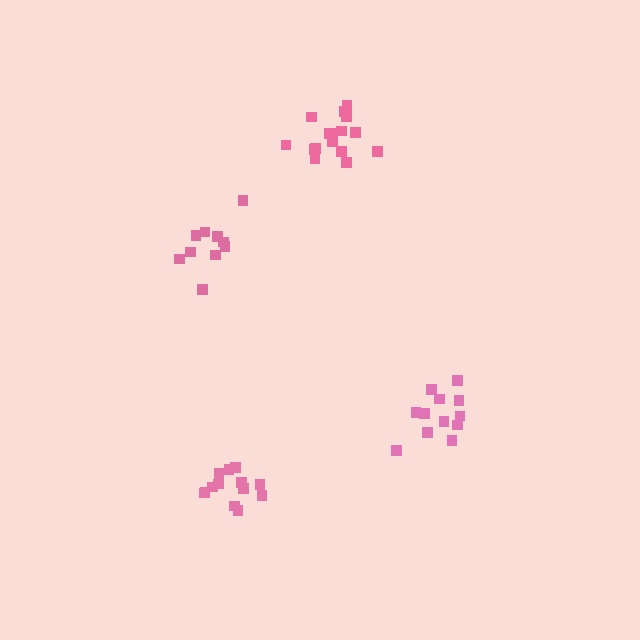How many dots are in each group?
Group 1: 13 dots, Group 2: 12 dots, Group 3: 16 dots, Group 4: 10 dots (51 total).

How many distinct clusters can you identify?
There are 4 distinct clusters.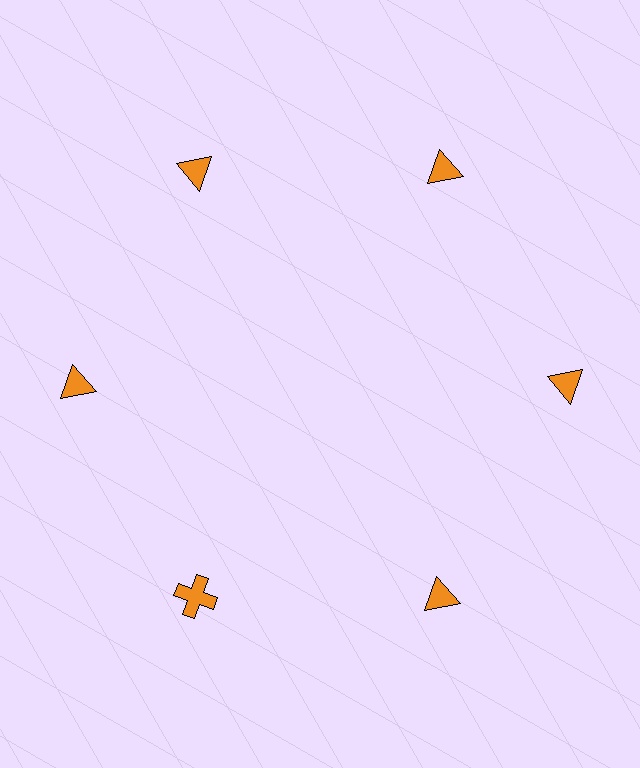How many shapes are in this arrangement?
There are 6 shapes arranged in a ring pattern.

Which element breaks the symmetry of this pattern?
The orange cross at roughly the 7 o'clock position breaks the symmetry. All other shapes are orange triangles.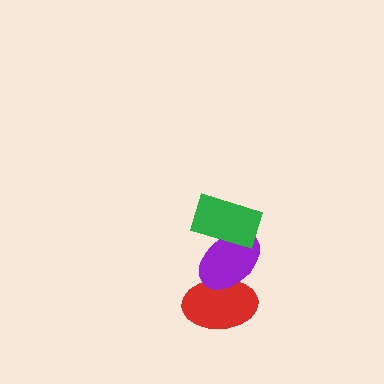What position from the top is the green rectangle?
The green rectangle is 1st from the top.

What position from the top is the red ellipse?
The red ellipse is 3rd from the top.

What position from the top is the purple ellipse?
The purple ellipse is 2nd from the top.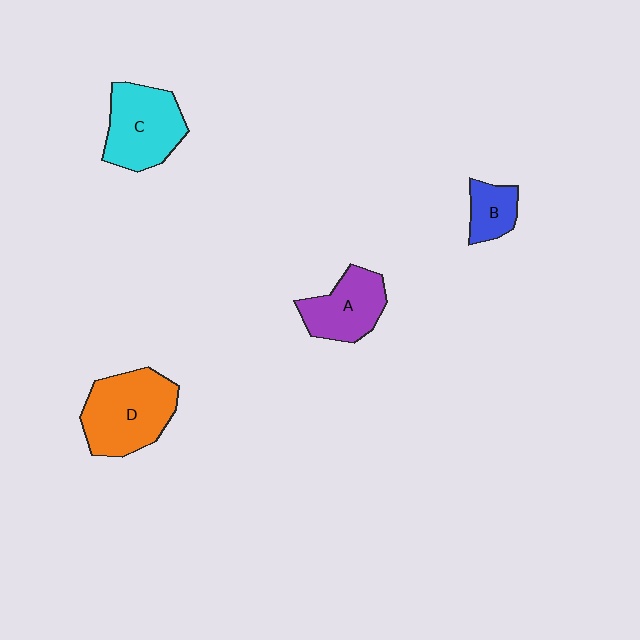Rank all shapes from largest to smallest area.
From largest to smallest: D (orange), C (cyan), A (purple), B (blue).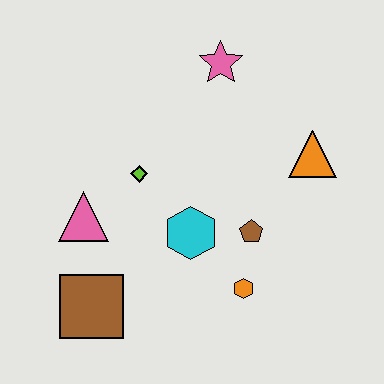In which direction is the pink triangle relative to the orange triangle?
The pink triangle is to the left of the orange triangle.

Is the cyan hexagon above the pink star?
No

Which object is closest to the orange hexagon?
The brown pentagon is closest to the orange hexagon.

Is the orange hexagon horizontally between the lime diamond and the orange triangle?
Yes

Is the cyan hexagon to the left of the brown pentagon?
Yes